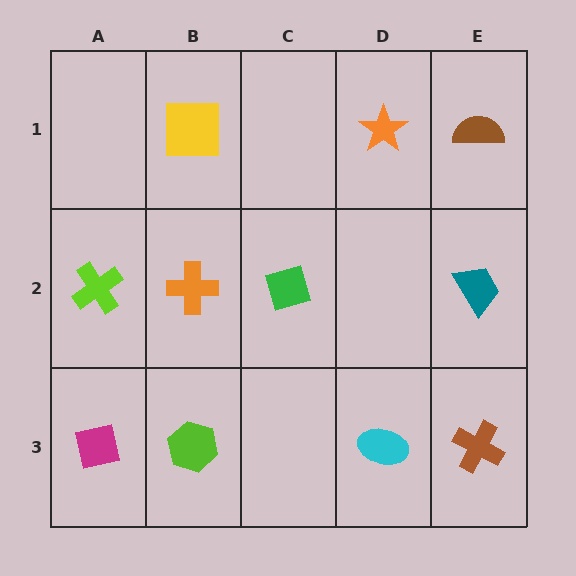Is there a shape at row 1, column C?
No, that cell is empty.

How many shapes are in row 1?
3 shapes.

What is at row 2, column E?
A teal trapezoid.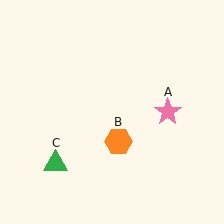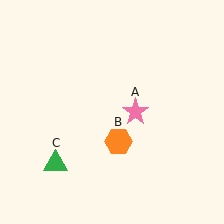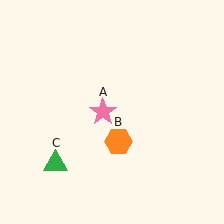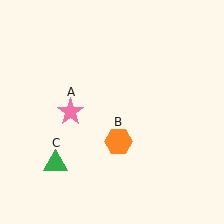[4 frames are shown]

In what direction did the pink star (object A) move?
The pink star (object A) moved left.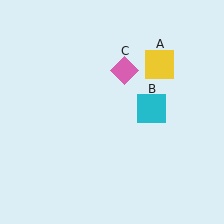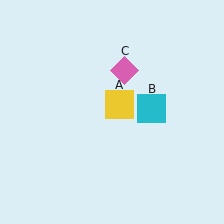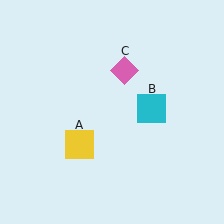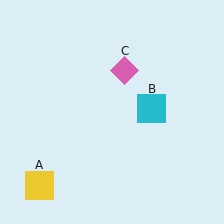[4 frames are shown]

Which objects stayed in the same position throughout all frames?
Cyan square (object B) and pink diamond (object C) remained stationary.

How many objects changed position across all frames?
1 object changed position: yellow square (object A).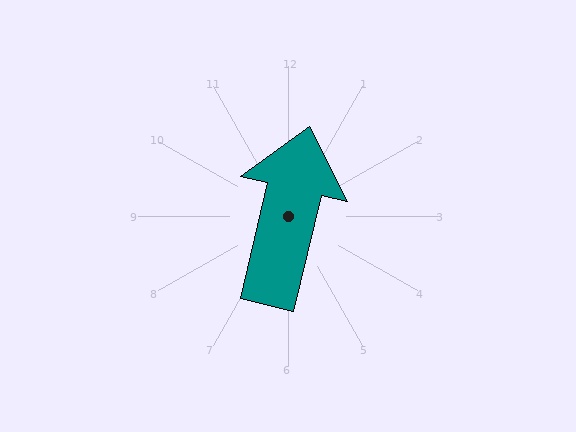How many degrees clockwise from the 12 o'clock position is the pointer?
Approximately 13 degrees.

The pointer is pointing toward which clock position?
Roughly 12 o'clock.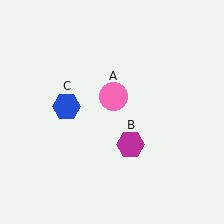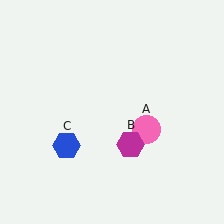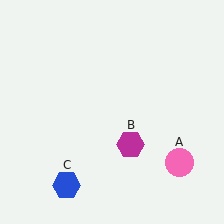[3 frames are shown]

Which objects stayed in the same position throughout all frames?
Magenta hexagon (object B) remained stationary.